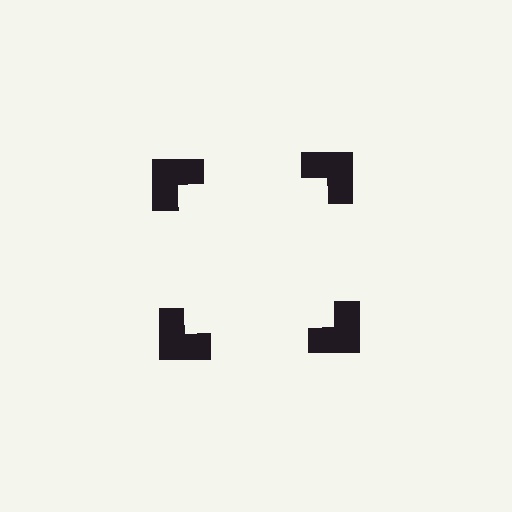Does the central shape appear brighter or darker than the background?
It typically appears slightly brighter than the background, even though no actual brightness change is drawn.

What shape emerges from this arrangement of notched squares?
An illusory square — its edges are inferred from the aligned wedge cuts in the notched squares, not physically drawn.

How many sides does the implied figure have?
4 sides.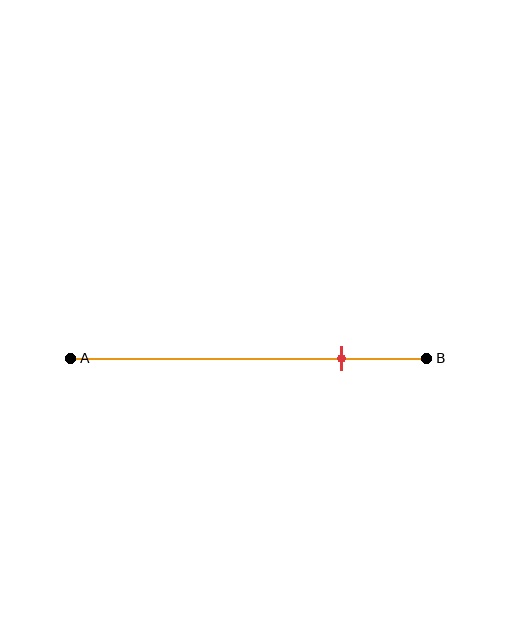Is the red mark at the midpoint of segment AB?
No, the mark is at about 75% from A, not at the 50% midpoint.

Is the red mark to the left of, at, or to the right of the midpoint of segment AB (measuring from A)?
The red mark is to the right of the midpoint of segment AB.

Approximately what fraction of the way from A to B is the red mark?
The red mark is approximately 75% of the way from A to B.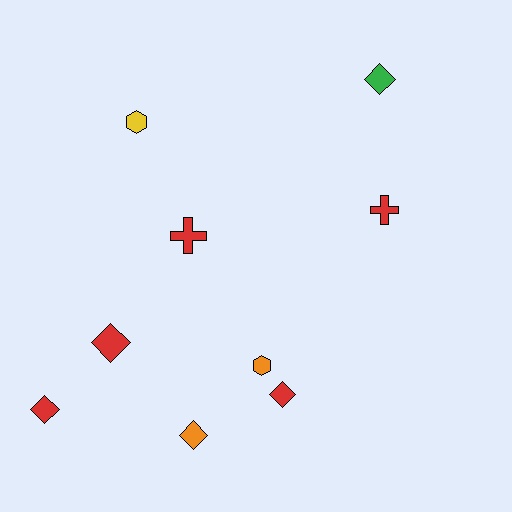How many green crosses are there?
There are no green crosses.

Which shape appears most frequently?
Diamond, with 5 objects.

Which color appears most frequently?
Red, with 5 objects.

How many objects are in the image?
There are 9 objects.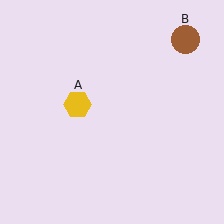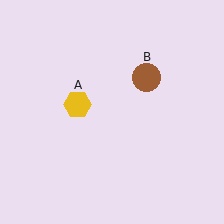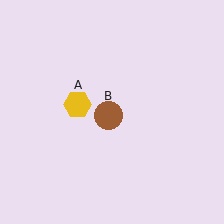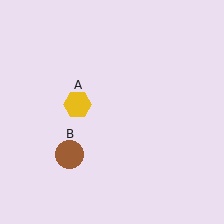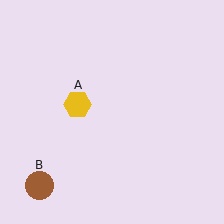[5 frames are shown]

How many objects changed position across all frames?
1 object changed position: brown circle (object B).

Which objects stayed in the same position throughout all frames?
Yellow hexagon (object A) remained stationary.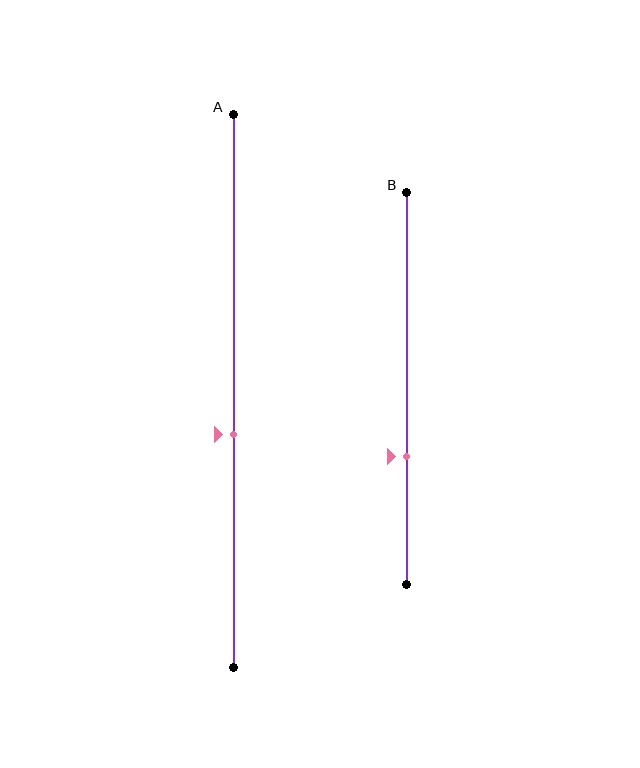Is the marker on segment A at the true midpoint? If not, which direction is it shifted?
No, the marker on segment A is shifted downward by about 8% of the segment length.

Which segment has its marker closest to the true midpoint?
Segment A has its marker closest to the true midpoint.